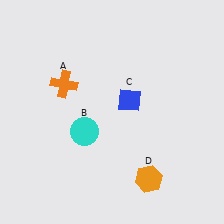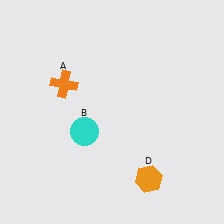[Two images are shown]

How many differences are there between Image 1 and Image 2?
There is 1 difference between the two images.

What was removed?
The blue diamond (C) was removed in Image 2.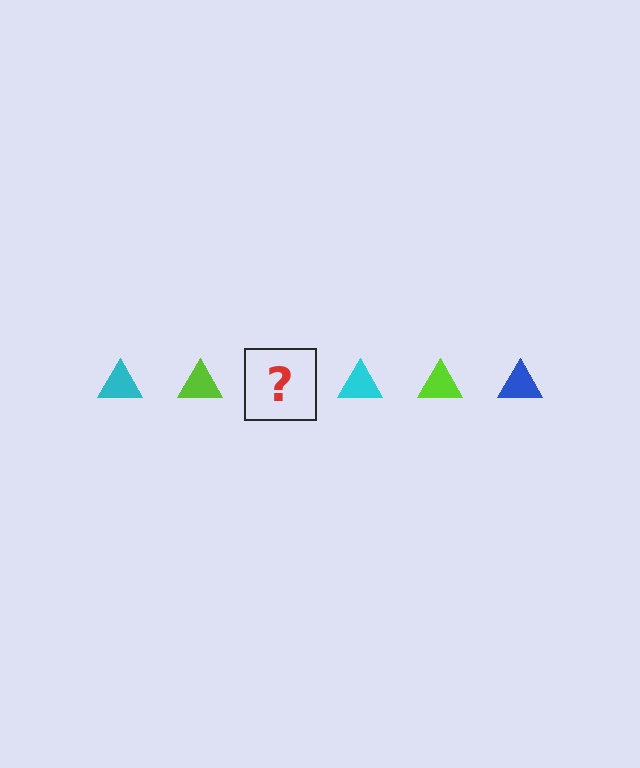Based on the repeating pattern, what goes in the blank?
The blank should be a blue triangle.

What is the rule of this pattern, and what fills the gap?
The rule is that the pattern cycles through cyan, lime, blue triangles. The gap should be filled with a blue triangle.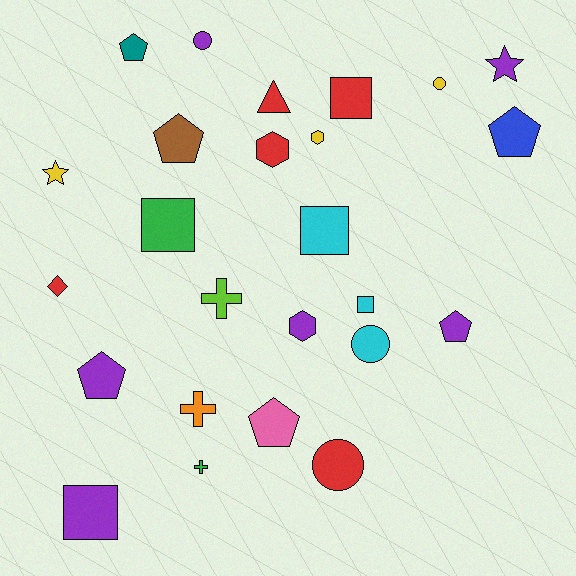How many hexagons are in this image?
There are 3 hexagons.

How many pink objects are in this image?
There is 1 pink object.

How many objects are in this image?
There are 25 objects.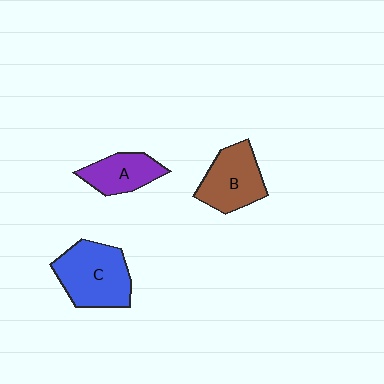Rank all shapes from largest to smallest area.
From largest to smallest: C (blue), B (brown), A (purple).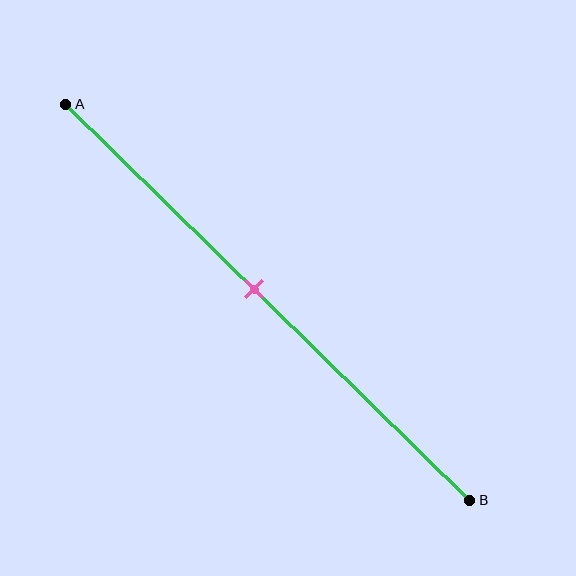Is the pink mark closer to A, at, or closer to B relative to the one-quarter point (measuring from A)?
The pink mark is closer to point B than the one-quarter point of segment AB.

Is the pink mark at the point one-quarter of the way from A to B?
No, the mark is at about 45% from A, not at the 25% one-quarter point.